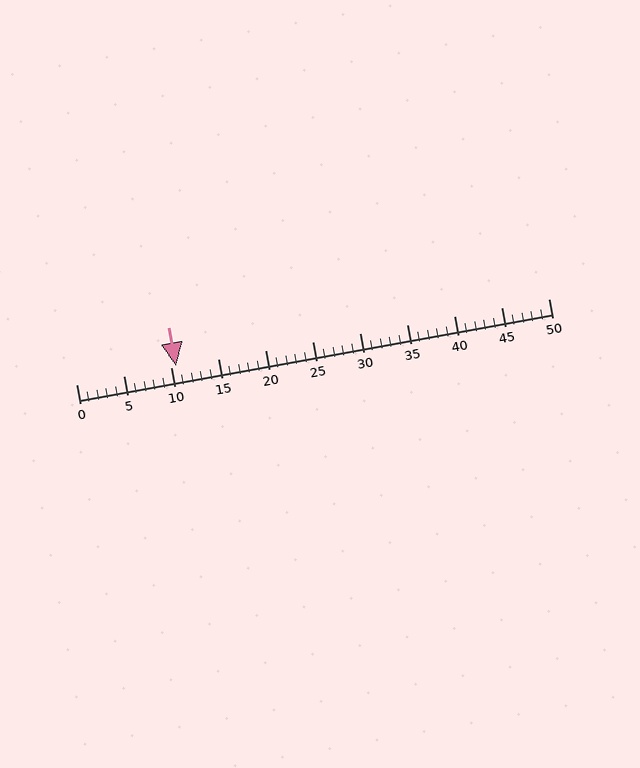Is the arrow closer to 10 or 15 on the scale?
The arrow is closer to 10.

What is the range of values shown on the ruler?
The ruler shows values from 0 to 50.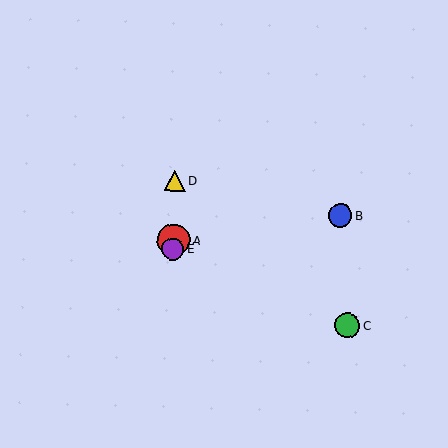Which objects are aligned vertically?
Objects A, D, E are aligned vertically.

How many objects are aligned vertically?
3 objects (A, D, E) are aligned vertically.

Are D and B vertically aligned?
No, D is at x≈175 and B is at x≈340.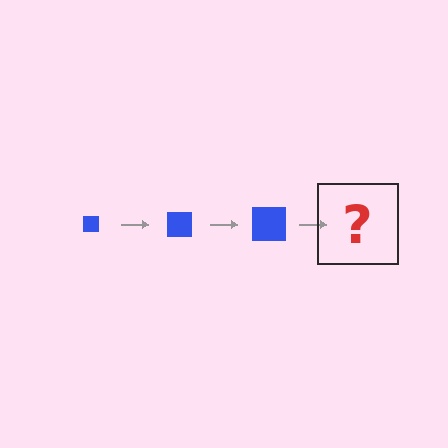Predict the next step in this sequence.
The next step is a blue square, larger than the previous one.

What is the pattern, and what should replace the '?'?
The pattern is that the square gets progressively larger each step. The '?' should be a blue square, larger than the previous one.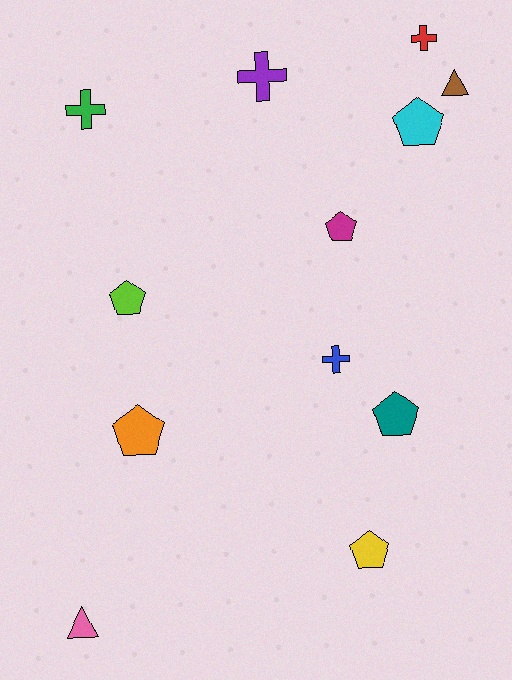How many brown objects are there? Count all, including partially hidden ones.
There is 1 brown object.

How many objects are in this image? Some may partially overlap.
There are 12 objects.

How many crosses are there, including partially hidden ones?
There are 4 crosses.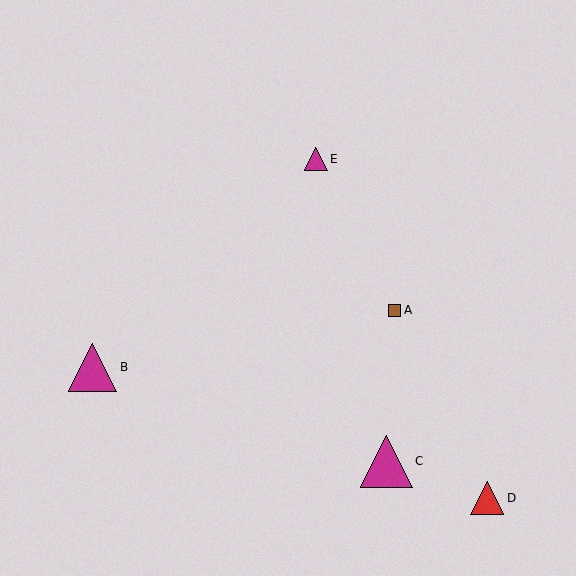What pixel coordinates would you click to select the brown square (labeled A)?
Click at (394, 310) to select the brown square A.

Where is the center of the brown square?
The center of the brown square is at (394, 310).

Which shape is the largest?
The magenta triangle (labeled C) is the largest.